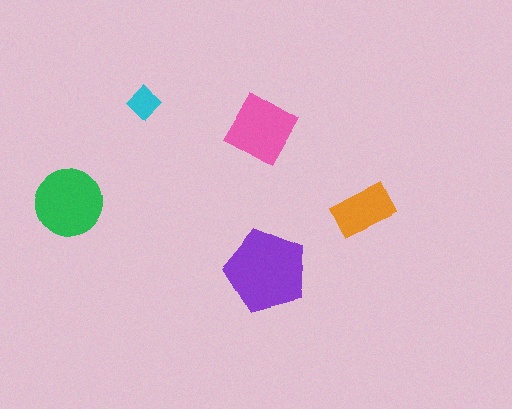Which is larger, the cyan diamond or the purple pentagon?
The purple pentagon.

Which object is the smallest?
The cyan diamond.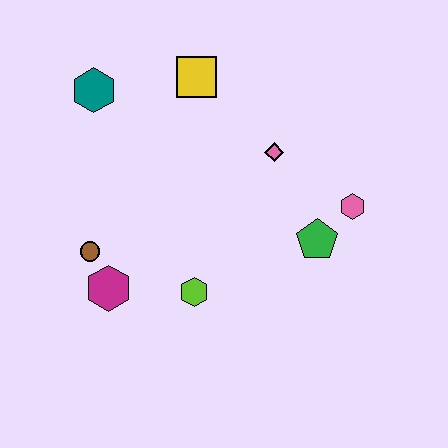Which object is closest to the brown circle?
The magenta hexagon is closest to the brown circle.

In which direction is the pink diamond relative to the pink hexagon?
The pink diamond is to the left of the pink hexagon.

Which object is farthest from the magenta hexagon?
The pink hexagon is farthest from the magenta hexagon.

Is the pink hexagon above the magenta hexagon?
Yes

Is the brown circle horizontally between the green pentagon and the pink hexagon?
No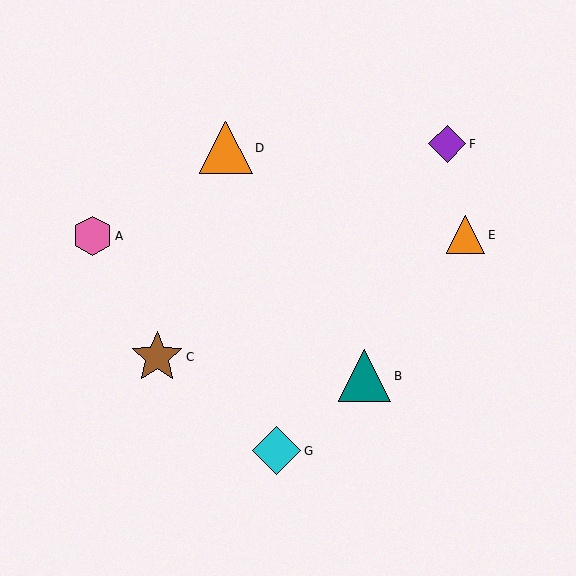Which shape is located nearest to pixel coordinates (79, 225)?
The pink hexagon (labeled A) at (92, 236) is nearest to that location.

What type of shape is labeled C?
Shape C is a brown star.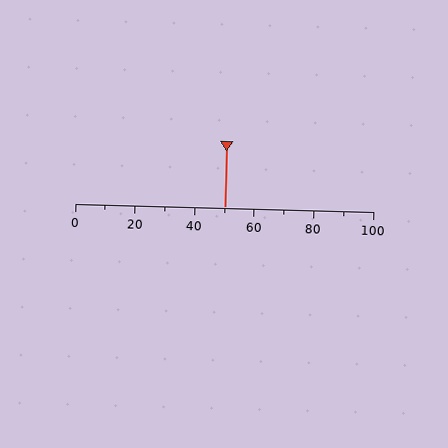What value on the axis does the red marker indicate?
The marker indicates approximately 50.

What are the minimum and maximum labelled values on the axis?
The axis runs from 0 to 100.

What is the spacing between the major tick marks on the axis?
The major ticks are spaced 20 apart.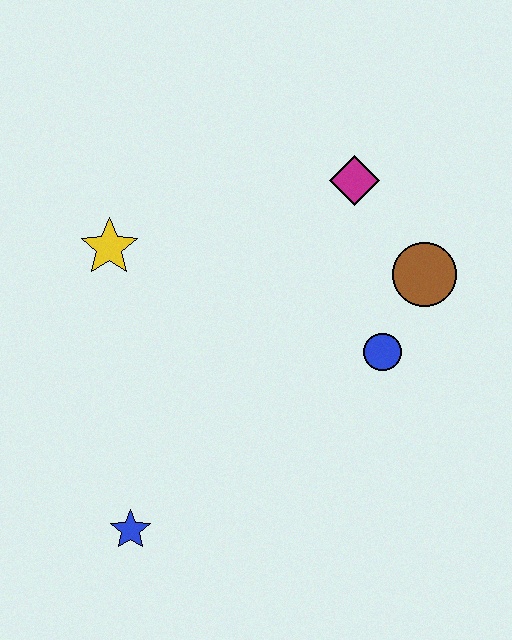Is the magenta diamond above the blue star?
Yes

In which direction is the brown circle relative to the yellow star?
The brown circle is to the right of the yellow star.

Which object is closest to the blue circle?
The brown circle is closest to the blue circle.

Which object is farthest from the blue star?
The magenta diamond is farthest from the blue star.